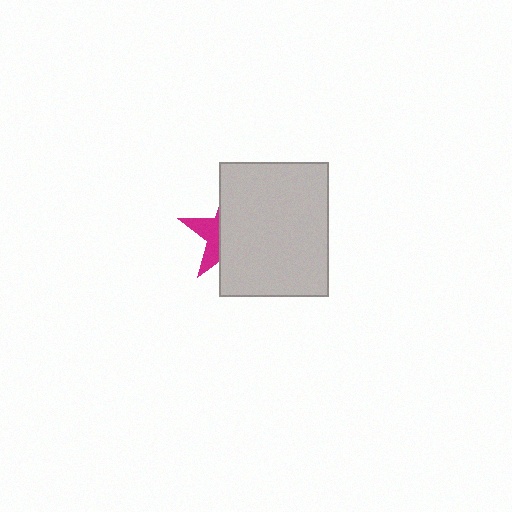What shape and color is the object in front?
The object in front is a light gray rectangle.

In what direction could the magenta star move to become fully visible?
The magenta star could move left. That would shift it out from behind the light gray rectangle entirely.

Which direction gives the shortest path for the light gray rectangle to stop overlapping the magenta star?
Moving right gives the shortest separation.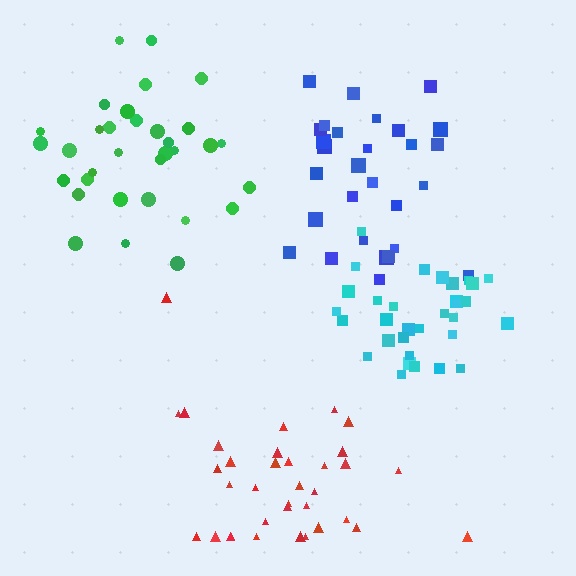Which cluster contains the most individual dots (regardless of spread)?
Red (35).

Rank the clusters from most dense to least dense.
cyan, green, blue, red.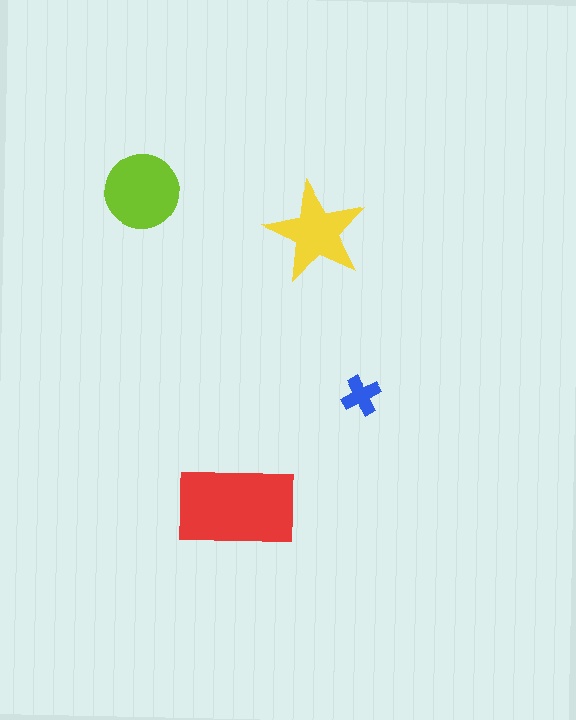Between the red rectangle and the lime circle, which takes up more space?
The red rectangle.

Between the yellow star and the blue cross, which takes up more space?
The yellow star.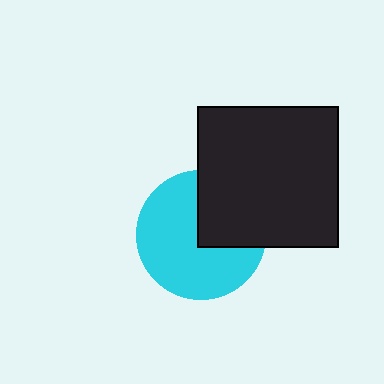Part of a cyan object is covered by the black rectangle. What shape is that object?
It is a circle.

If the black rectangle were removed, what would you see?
You would see the complete cyan circle.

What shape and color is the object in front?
The object in front is a black rectangle.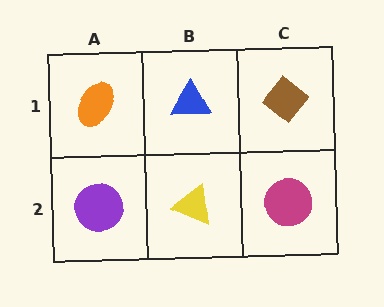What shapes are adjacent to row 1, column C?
A magenta circle (row 2, column C), a blue triangle (row 1, column B).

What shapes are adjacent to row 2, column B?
A blue triangle (row 1, column B), a purple circle (row 2, column A), a magenta circle (row 2, column C).